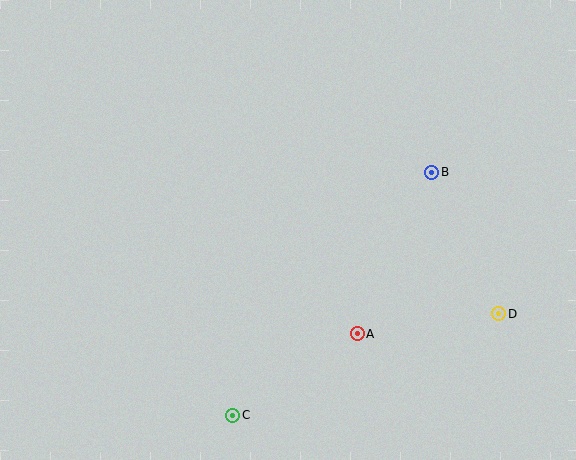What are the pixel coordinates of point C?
Point C is at (233, 415).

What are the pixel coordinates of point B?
Point B is at (432, 172).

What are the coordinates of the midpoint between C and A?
The midpoint between C and A is at (295, 374).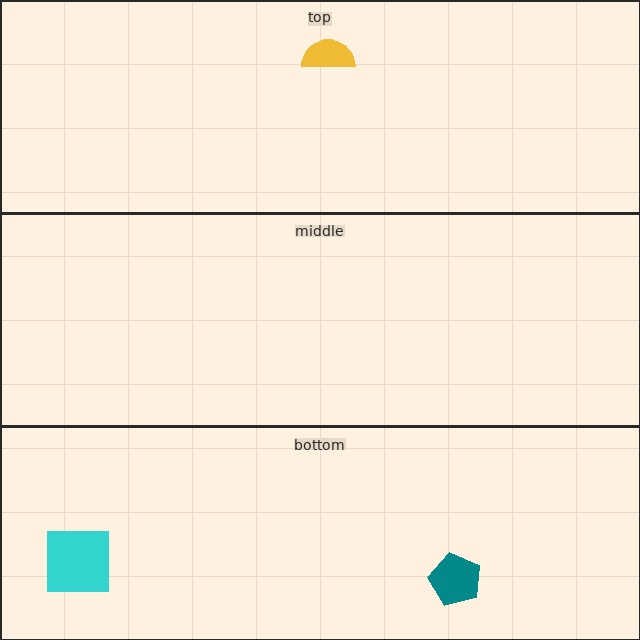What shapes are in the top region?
The yellow semicircle.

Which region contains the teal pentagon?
The bottom region.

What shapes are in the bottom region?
The teal pentagon, the cyan square.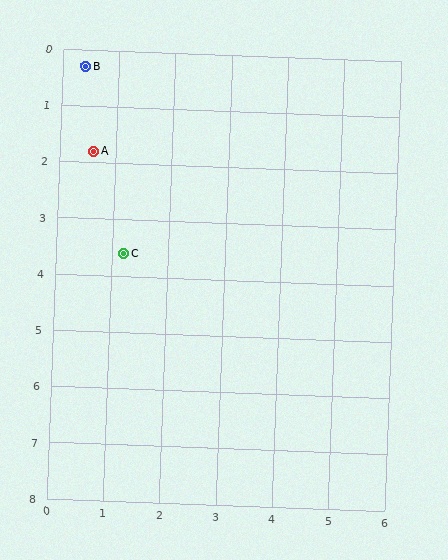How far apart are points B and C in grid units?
Points B and C are about 3.4 grid units apart.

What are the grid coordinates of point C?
Point C is at approximately (1.2, 3.6).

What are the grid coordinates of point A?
Point A is at approximately (0.6, 1.8).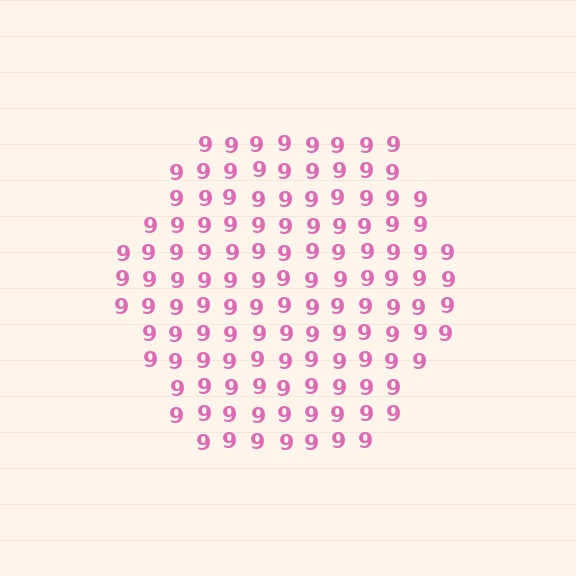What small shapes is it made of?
It is made of small digit 9's.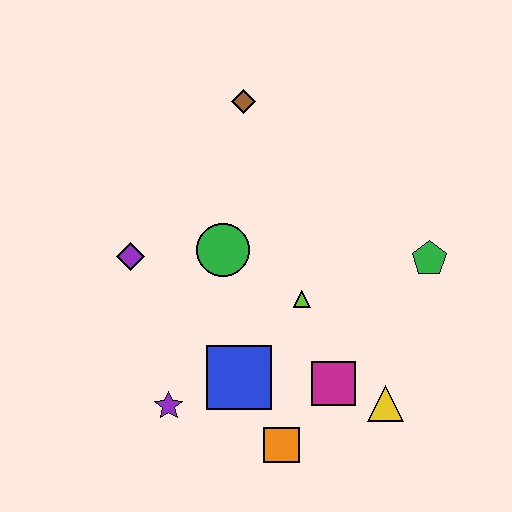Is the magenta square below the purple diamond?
Yes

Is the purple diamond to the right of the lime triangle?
No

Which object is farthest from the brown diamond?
The orange square is farthest from the brown diamond.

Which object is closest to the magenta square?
The yellow triangle is closest to the magenta square.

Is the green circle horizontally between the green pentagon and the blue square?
No